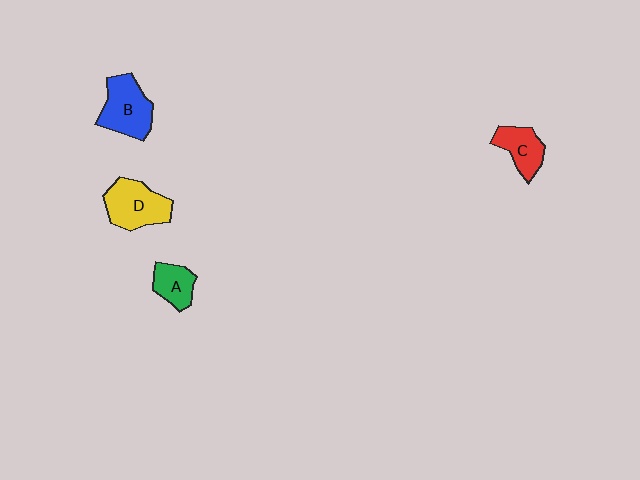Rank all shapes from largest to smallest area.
From largest to smallest: D (yellow), B (blue), C (red), A (green).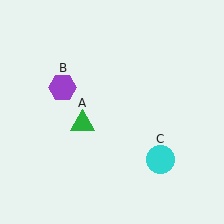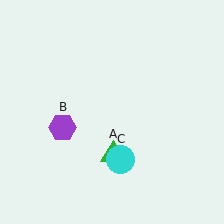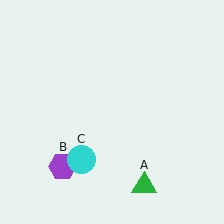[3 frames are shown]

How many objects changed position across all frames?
3 objects changed position: green triangle (object A), purple hexagon (object B), cyan circle (object C).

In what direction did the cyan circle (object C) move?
The cyan circle (object C) moved left.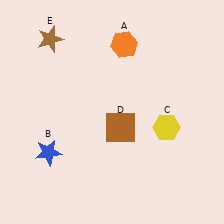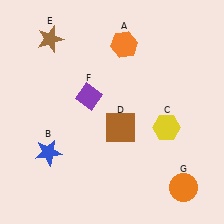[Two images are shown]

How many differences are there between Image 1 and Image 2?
There are 2 differences between the two images.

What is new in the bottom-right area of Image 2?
An orange circle (G) was added in the bottom-right area of Image 2.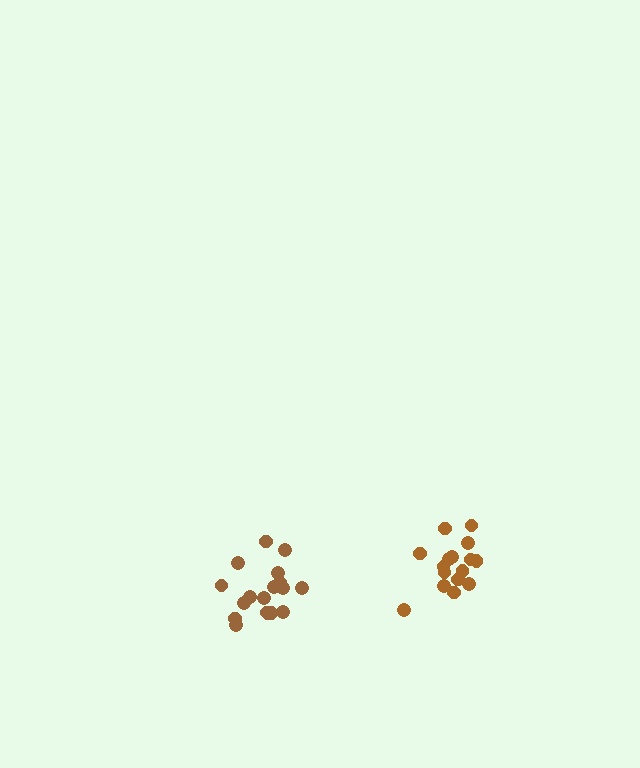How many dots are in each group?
Group 1: 18 dots, Group 2: 16 dots (34 total).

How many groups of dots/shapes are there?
There are 2 groups.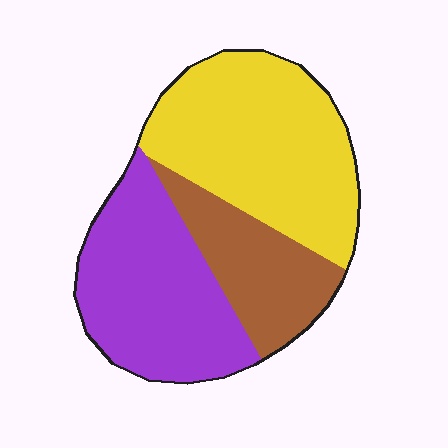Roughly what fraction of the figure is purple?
Purple covers 36% of the figure.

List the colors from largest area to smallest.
From largest to smallest: yellow, purple, brown.